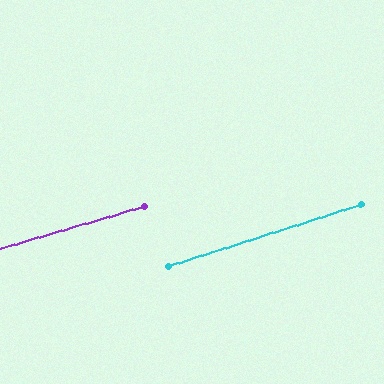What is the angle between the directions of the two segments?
Approximately 1 degree.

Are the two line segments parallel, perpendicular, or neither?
Parallel — their directions differ by only 1.5°.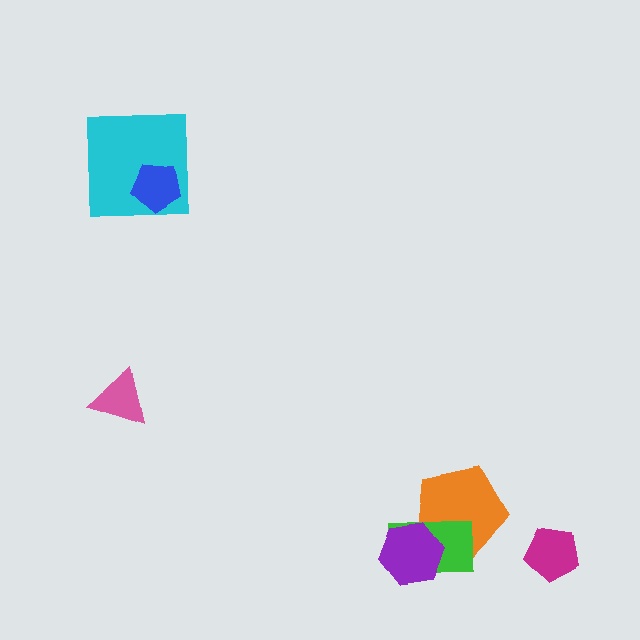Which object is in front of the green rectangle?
The purple hexagon is in front of the green rectangle.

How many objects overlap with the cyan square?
1 object overlaps with the cyan square.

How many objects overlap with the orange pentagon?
2 objects overlap with the orange pentagon.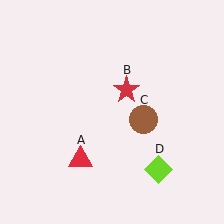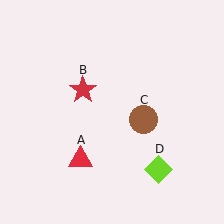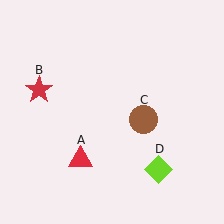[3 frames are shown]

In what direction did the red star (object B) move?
The red star (object B) moved left.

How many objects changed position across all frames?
1 object changed position: red star (object B).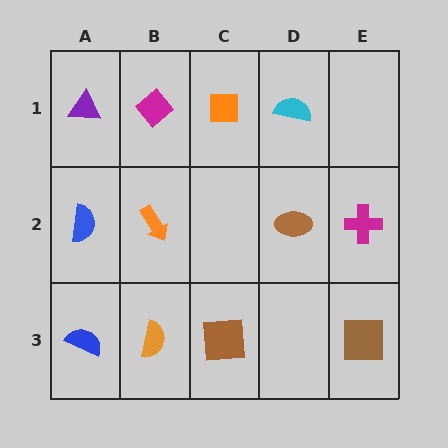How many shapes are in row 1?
4 shapes.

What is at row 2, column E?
A magenta cross.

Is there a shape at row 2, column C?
No, that cell is empty.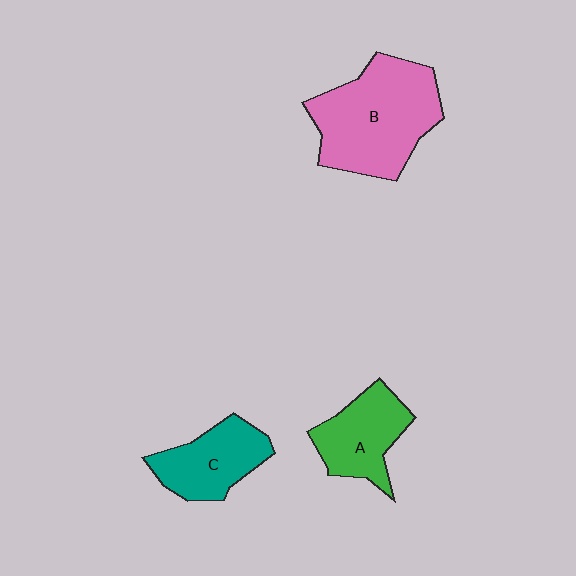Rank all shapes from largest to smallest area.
From largest to smallest: B (pink), C (teal), A (green).